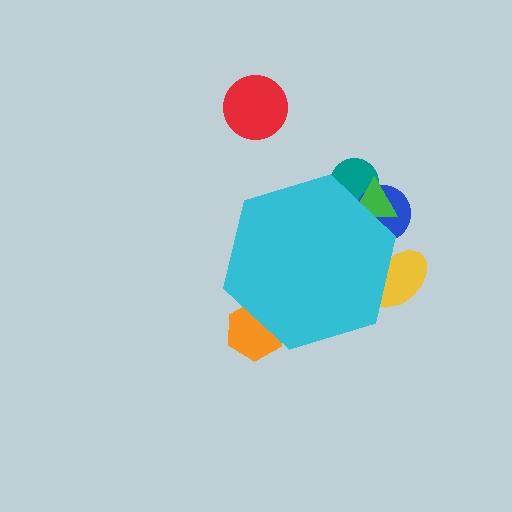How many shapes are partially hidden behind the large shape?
5 shapes are partially hidden.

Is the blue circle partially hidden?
Yes, the blue circle is partially hidden behind the cyan hexagon.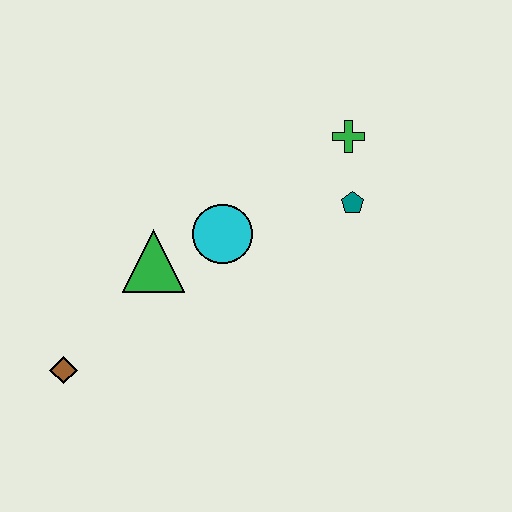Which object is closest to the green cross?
The teal pentagon is closest to the green cross.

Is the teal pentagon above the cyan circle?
Yes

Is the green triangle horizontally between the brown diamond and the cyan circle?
Yes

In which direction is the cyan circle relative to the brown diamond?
The cyan circle is to the right of the brown diamond.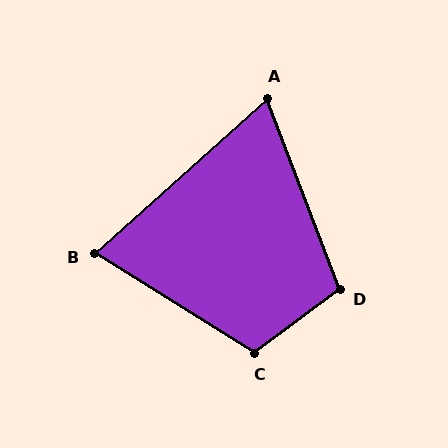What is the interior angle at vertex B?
Approximately 74 degrees (acute).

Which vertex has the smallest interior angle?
A, at approximately 69 degrees.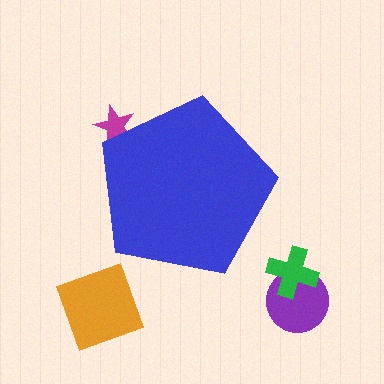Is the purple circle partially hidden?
No, the purple circle is fully visible.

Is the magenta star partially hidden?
Yes, the magenta star is partially hidden behind the blue pentagon.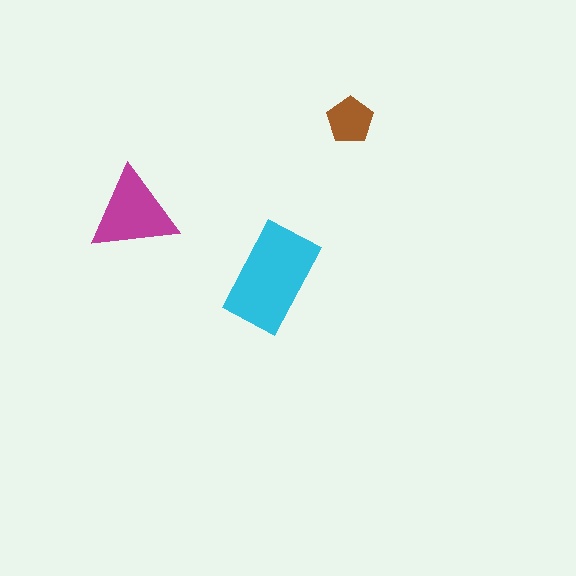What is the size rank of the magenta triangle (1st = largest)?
2nd.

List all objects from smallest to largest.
The brown pentagon, the magenta triangle, the cyan rectangle.